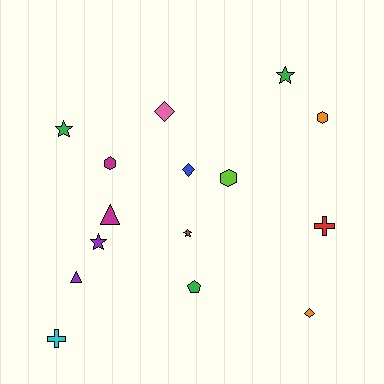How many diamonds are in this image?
There are 3 diamonds.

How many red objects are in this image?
There is 1 red object.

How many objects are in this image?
There are 15 objects.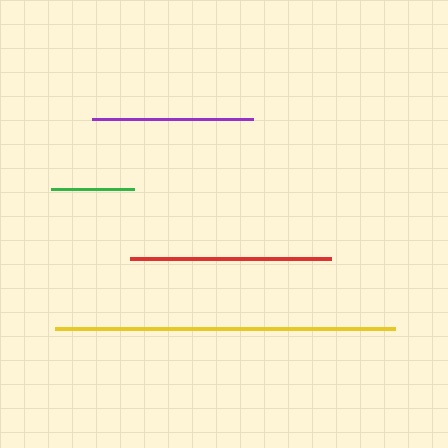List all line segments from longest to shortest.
From longest to shortest: yellow, red, purple, green.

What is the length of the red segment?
The red segment is approximately 201 pixels long.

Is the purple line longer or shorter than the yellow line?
The yellow line is longer than the purple line.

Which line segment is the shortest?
The green line is the shortest at approximately 83 pixels.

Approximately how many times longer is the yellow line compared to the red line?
The yellow line is approximately 1.7 times the length of the red line.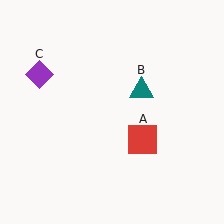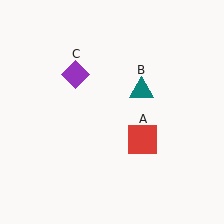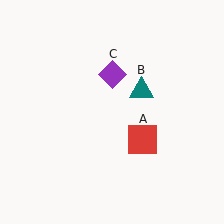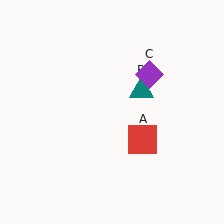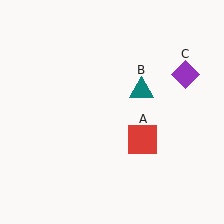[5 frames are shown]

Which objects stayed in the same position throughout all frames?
Red square (object A) and teal triangle (object B) remained stationary.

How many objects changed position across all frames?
1 object changed position: purple diamond (object C).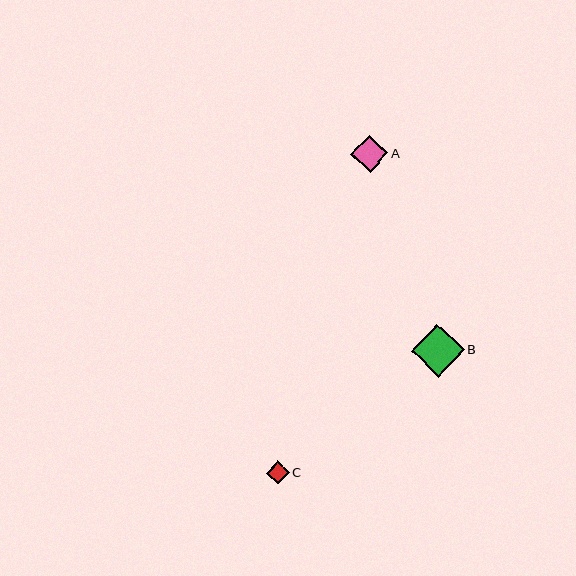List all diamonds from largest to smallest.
From largest to smallest: B, A, C.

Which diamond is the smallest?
Diamond C is the smallest with a size of approximately 23 pixels.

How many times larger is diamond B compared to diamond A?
Diamond B is approximately 1.4 times the size of diamond A.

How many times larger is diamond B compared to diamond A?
Diamond B is approximately 1.4 times the size of diamond A.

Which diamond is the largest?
Diamond B is the largest with a size of approximately 53 pixels.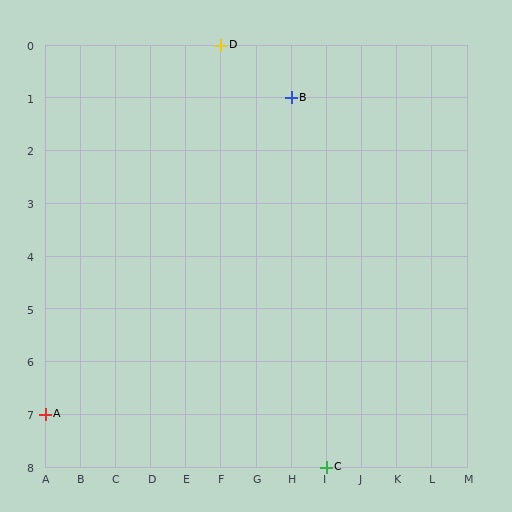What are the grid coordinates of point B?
Point B is at grid coordinates (H, 1).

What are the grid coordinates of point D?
Point D is at grid coordinates (F, 0).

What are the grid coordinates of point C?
Point C is at grid coordinates (I, 8).